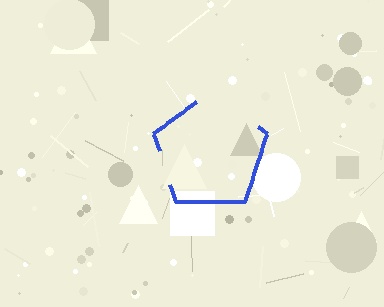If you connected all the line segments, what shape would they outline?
They would outline a pentagon.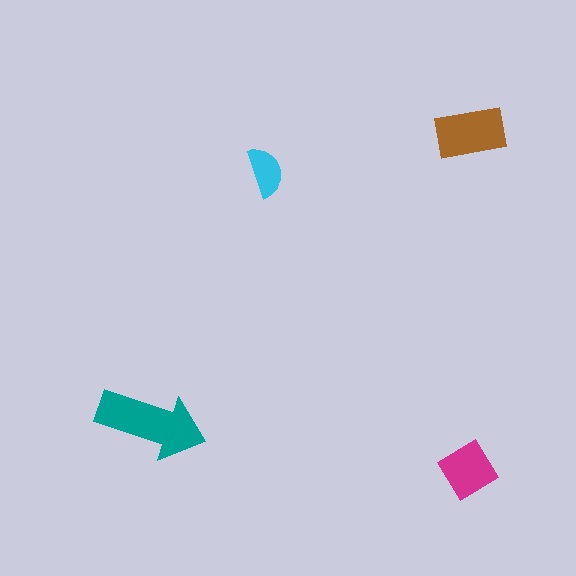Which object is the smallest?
The cyan semicircle.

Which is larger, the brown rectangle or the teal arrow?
The teal arrow.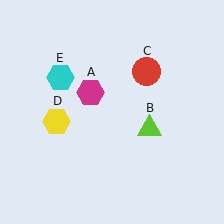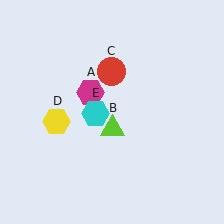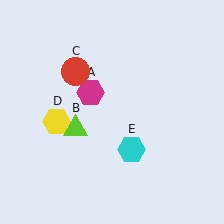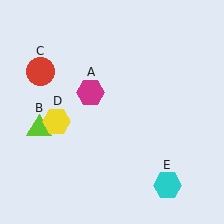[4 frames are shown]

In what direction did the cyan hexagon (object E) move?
The cyan hexagon (object E) moved down and to the right.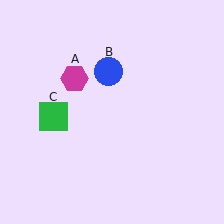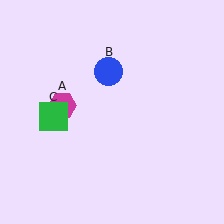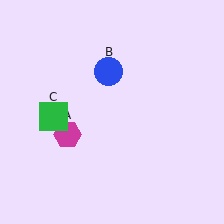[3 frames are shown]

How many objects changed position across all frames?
1 object changed position: magenta hexagon (object A).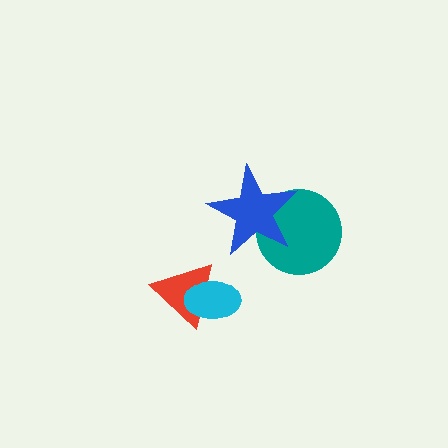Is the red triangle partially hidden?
Yes, it is partially covered by another shape.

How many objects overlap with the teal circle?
1 object overlaps with the teal circle.